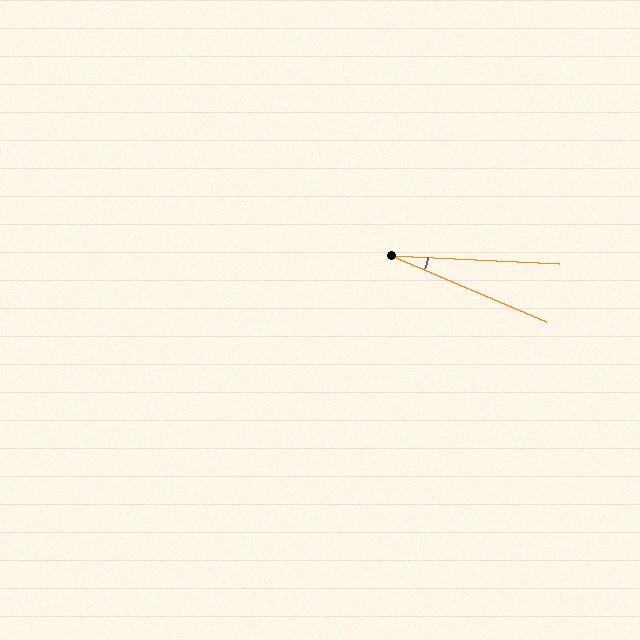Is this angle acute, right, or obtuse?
It is acute.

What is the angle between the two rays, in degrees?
Approximately 20 degrees.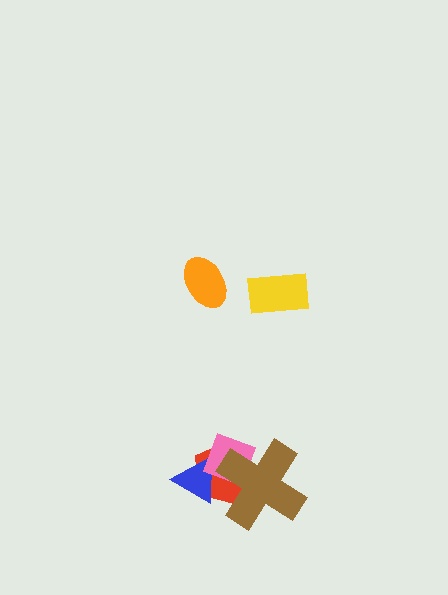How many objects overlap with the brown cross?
3 objects overlap with the brown cross.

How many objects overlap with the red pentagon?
3 objects overlap with the red pentagon.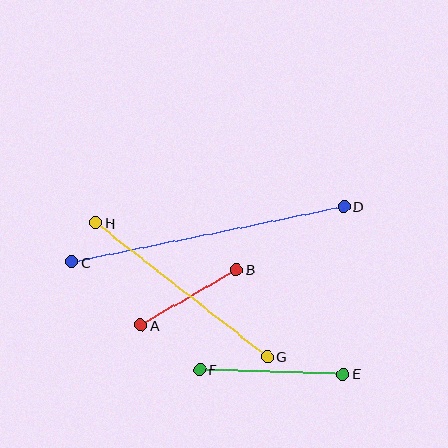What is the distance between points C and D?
The distance is approximately 278 pixels.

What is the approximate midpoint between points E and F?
The midpoint is at approximately (272, 372) pixels.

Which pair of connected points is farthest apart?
Points C and D are farthest apart.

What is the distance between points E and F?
The distance is approximately 144 pixels.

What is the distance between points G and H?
The distance is approximately 217 pixels.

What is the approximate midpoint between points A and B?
The midpoint is at approximately (188, 297) pixels.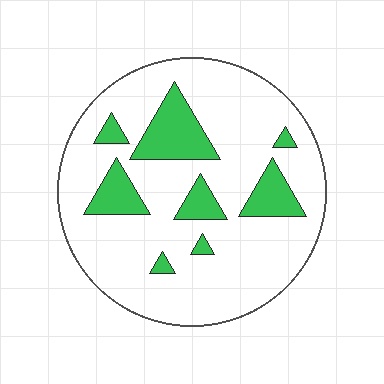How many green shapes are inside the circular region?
8.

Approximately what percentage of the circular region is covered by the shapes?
Approximately 20%.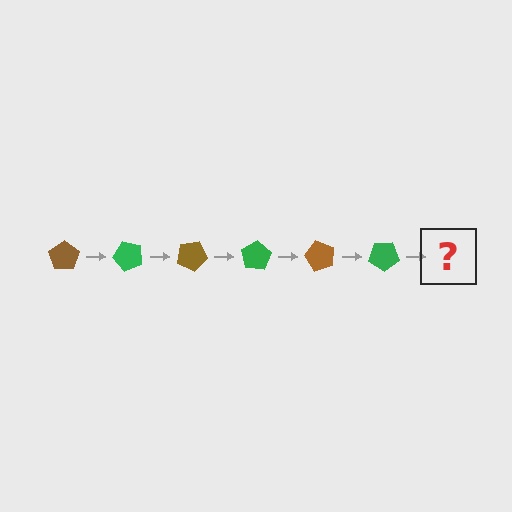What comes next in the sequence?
The next element should be a brown pentagon, rotated 300 degrees from the start.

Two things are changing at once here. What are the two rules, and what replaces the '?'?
The two rules are that it rotates 50 degrees each step and the color cycles through brown and green. The '?' should be a brown pentagon, rotated 300 degrees from the start.